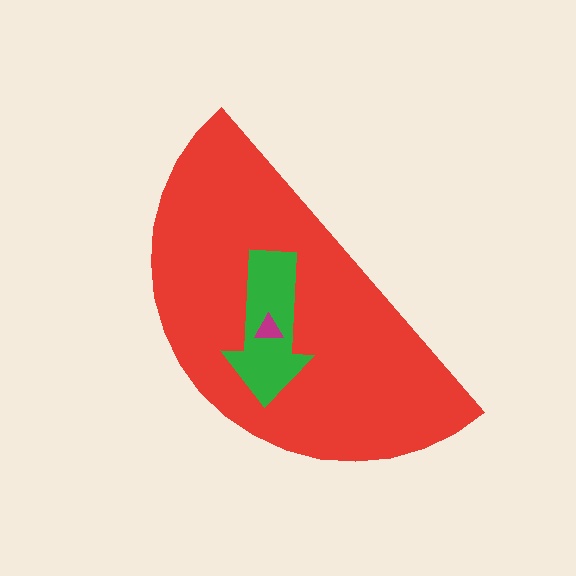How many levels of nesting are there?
3.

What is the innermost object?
The magenta triangle.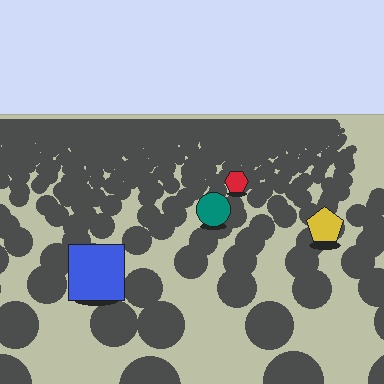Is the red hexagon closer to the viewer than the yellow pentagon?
No. The yellow pentagon is closer — you can tell from the texture gradient: the ground texture is coarser near it.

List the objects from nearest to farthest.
From nearest to farthest: the blue square, the yellow pentagon, the teal circle, the red hexagon.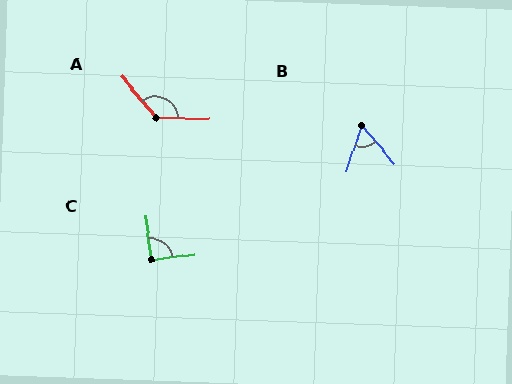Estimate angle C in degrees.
Approximately 89 degrees.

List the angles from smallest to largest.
B (59°), C (89°), A (131°).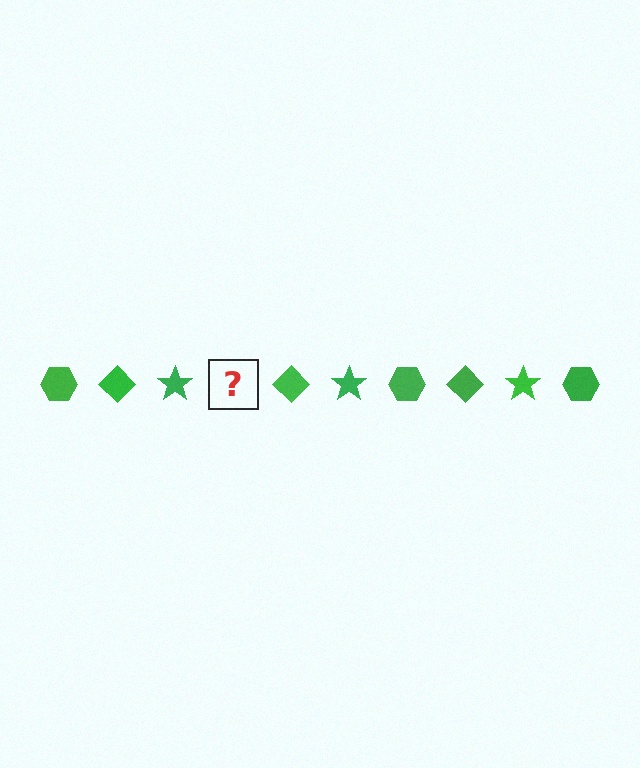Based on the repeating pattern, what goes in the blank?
The blank should be a green hexagon.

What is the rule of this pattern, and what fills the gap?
The rule is that the pattern cycles through hexagon, diamond, star shapes in green. The gap should be filled with a green hexagon.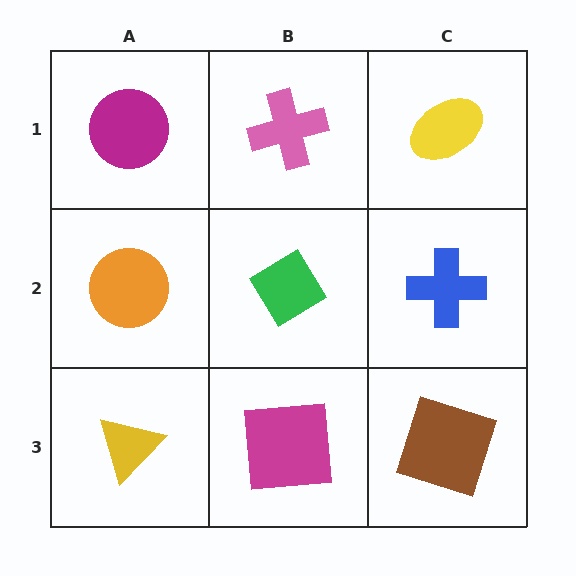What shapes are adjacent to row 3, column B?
A green diamond (row 2, column B), a yellow triangle (row 3, column A), a brown square (row 3, column C).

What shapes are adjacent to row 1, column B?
A green diamond (row 2, column B), a magenta circle (row 1, column A), a yellow ellipse (row 1, column C).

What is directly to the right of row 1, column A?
A pink cross.